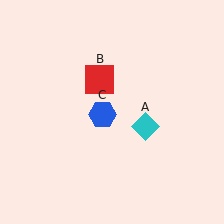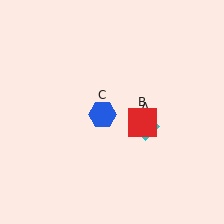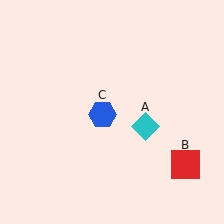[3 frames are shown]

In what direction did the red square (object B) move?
The red square (object B) moved down and to the right.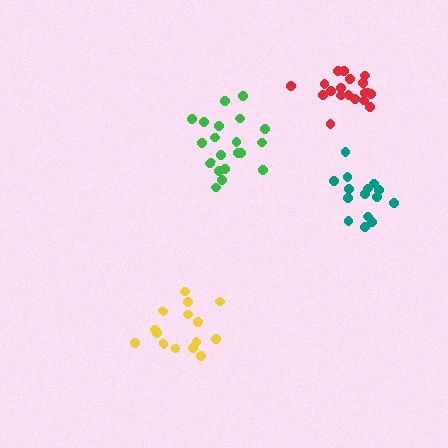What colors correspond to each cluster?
The clusters are colored: teal, red, yellow, green.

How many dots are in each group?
Group 1: 15 dots, Group 2: 19 dots, Group 3: 15 dots, Group 4: 20 dots (69 total).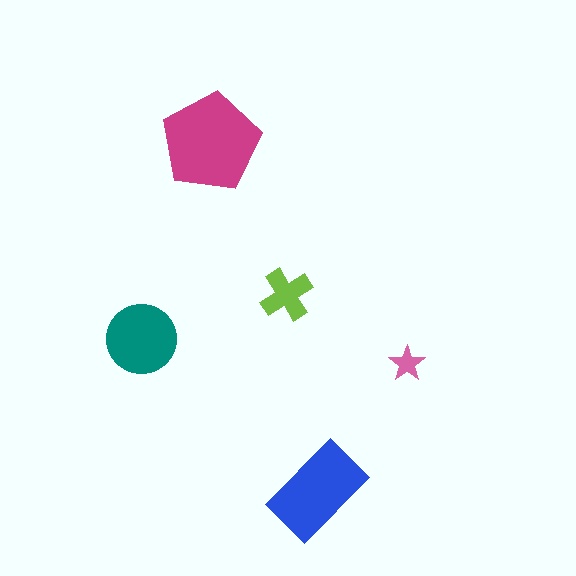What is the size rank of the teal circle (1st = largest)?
3rd.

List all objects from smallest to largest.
The pink star, the lime cross, the teal circle, the blue rectangle, the magenta pentagon.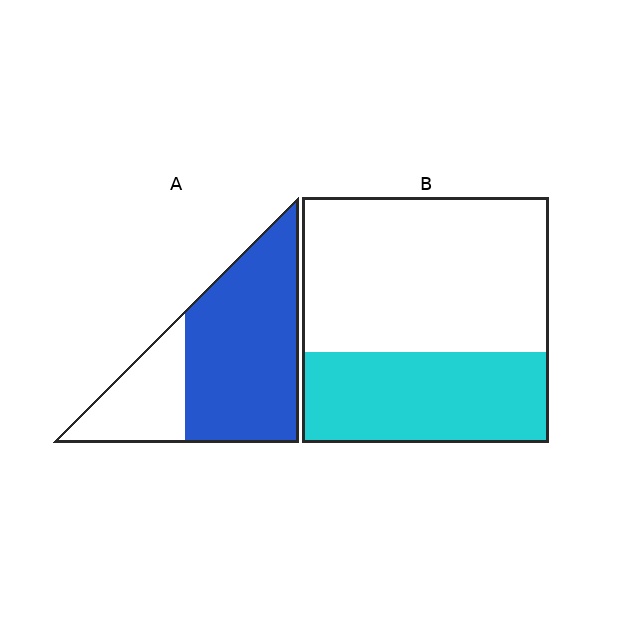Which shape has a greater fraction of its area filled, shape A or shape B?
Shape A.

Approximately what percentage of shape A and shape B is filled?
A is approximately 70% and B is approximately 35%.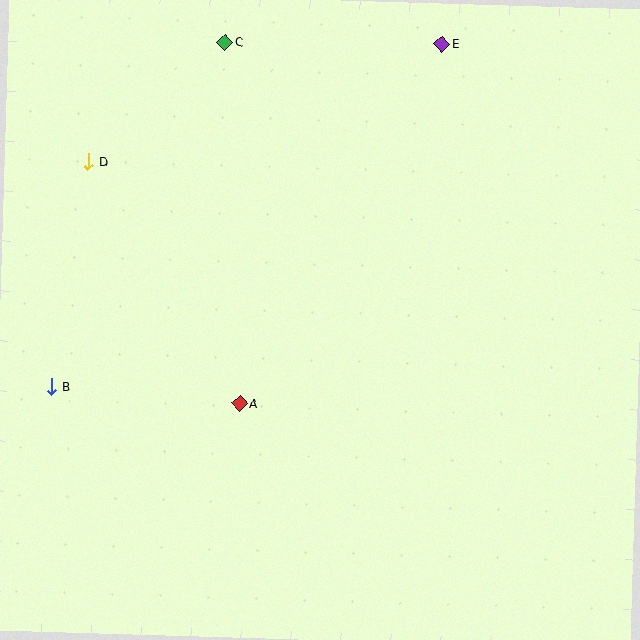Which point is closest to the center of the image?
Point A at (239, 404) is closest to the center.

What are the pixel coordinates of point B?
Point B is at (52, 386).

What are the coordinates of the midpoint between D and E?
The midpoint between D and E is at (265, 103).